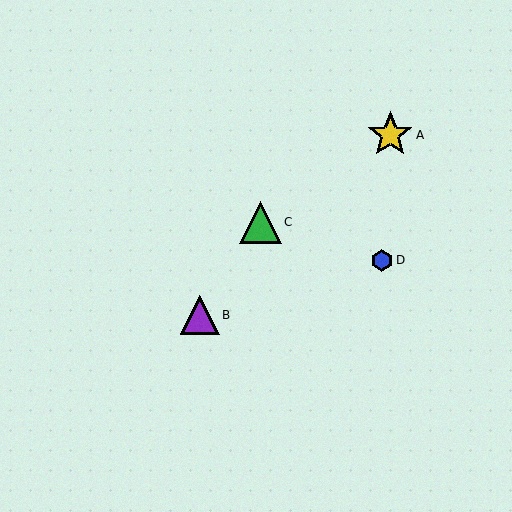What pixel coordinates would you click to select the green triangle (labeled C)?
Click at (260, 222) to select the green triangle C.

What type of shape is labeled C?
Shape C is a green triangle.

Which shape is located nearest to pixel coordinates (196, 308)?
The purple triangle (labeled B) at (200, 315) is nearest to that location.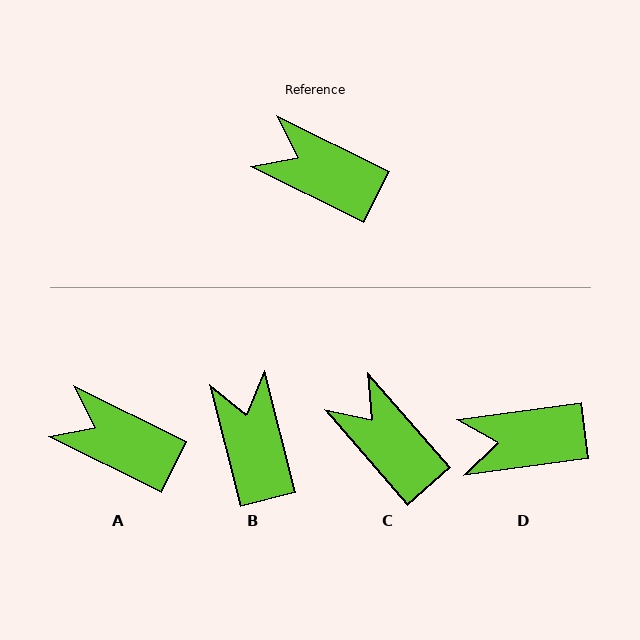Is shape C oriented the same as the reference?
No, it is off by about 23 degrees.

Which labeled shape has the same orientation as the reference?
A.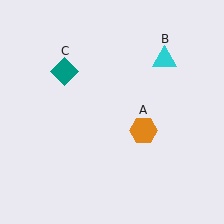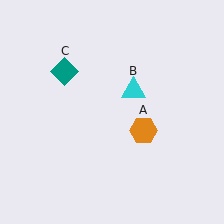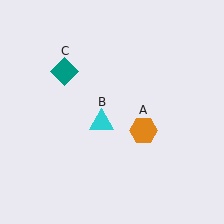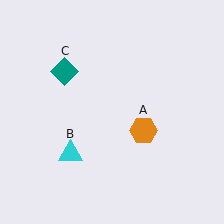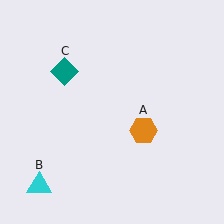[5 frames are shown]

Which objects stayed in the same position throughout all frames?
Orange hexagon (object A) and teal diamond (object C) remained stationary.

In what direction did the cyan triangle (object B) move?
The cyan triangle (object B) moved down and to the left.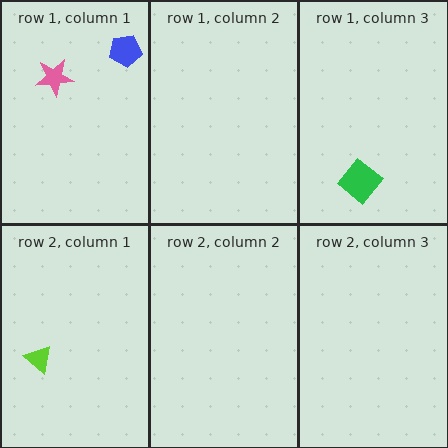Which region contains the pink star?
The row 1, column 1 region.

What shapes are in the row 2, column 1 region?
The lime triangle.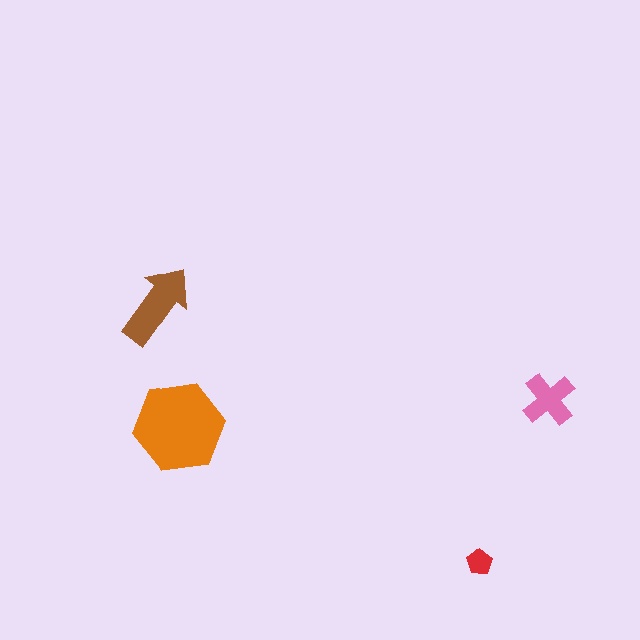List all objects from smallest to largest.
The red pentagon, the pink cross, the brown arrow, the orange hexagon.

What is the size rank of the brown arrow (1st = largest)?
2nd.